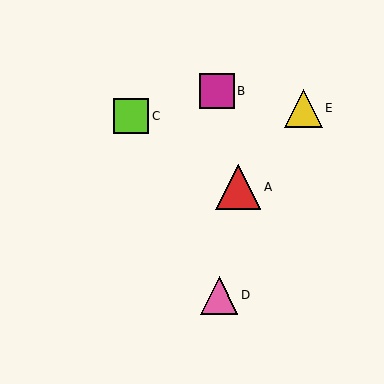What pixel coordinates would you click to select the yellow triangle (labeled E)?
Click at (303, 108) to select the yellow triangle E.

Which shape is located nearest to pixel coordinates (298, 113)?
The yellow triangle (labeled E) at (303, 108) is nearest to that location.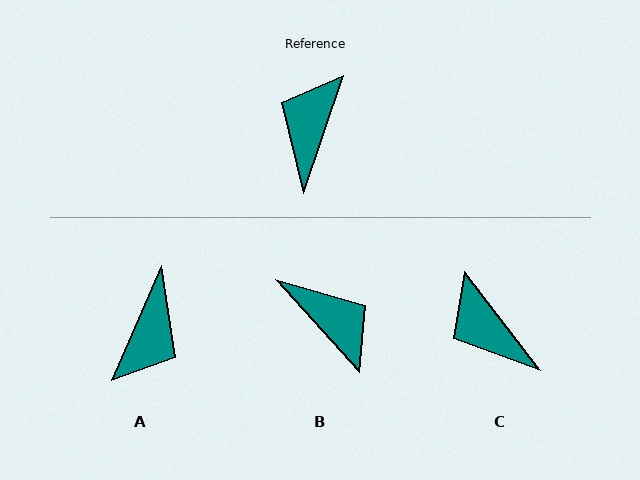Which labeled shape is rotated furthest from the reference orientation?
A, about 175 degrees away.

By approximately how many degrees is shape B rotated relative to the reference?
Approximately 119 degrees clockwise.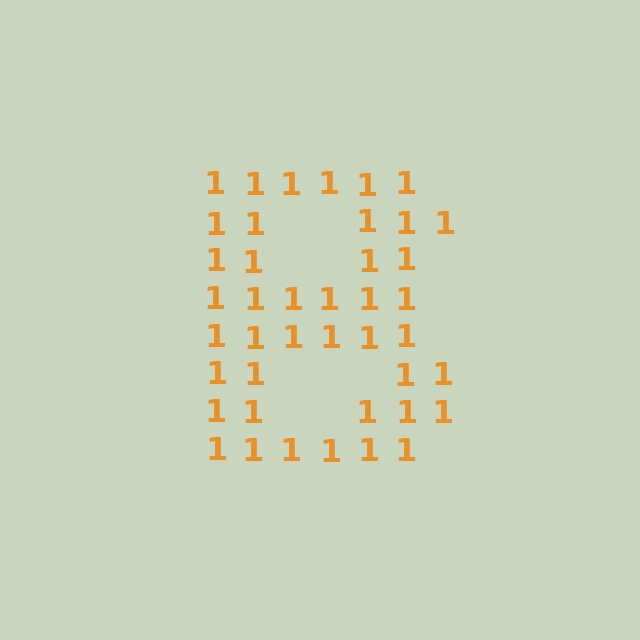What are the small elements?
The small elements are digit 1's.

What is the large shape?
The large shape is the letter B.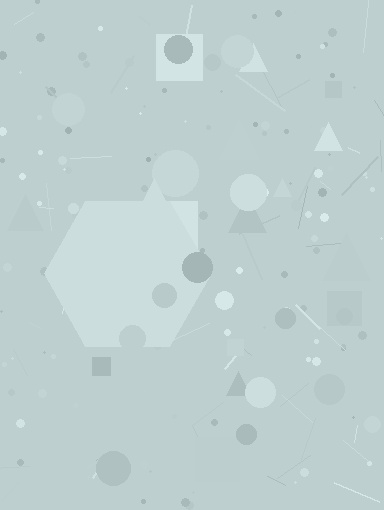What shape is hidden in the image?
A hexagon is hidden in the image.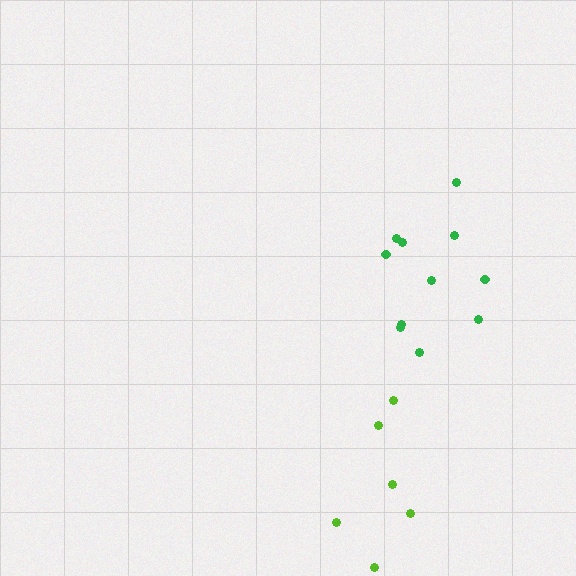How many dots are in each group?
Group 1: 11 dots, Group 2: 6 dots (17 total).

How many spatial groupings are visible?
There are 2 spatial groupings.